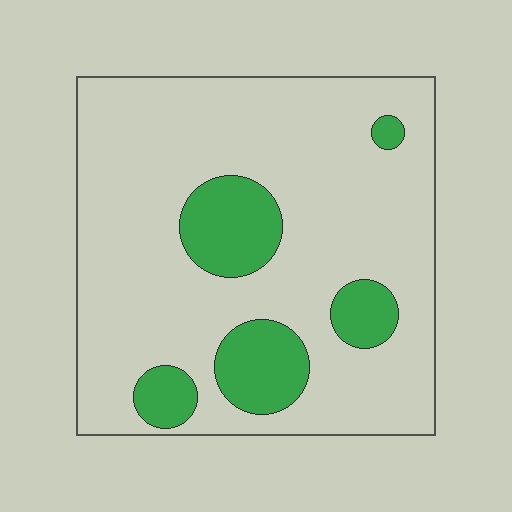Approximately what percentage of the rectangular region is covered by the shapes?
Approximately 20%.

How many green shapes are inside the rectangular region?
5.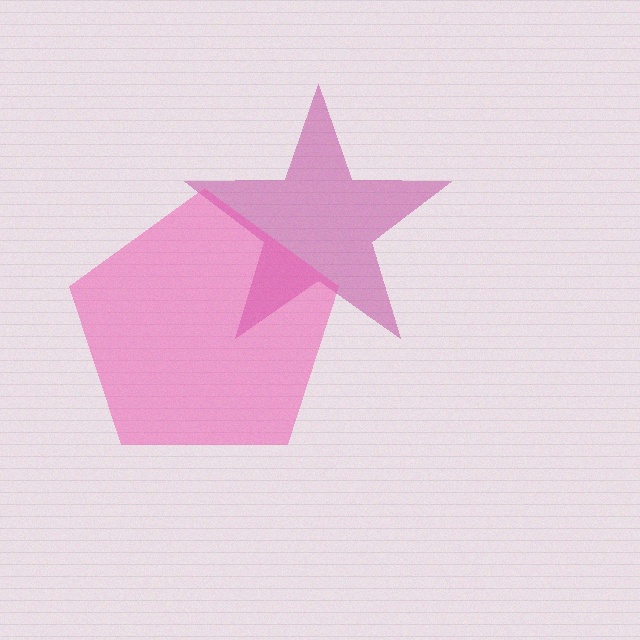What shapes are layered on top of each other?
The layered shapes are: a magenta star, a pink pentagon.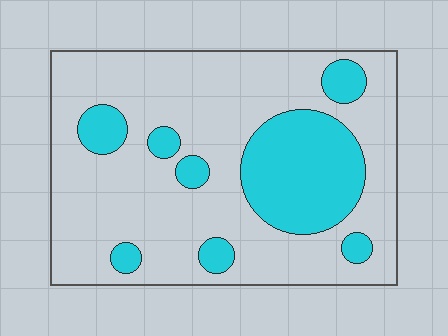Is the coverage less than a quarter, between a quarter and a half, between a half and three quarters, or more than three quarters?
Between a quarter and a half.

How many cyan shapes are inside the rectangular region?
8.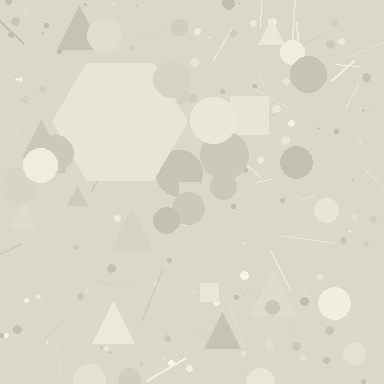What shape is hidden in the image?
A hexagon is hidden in the image.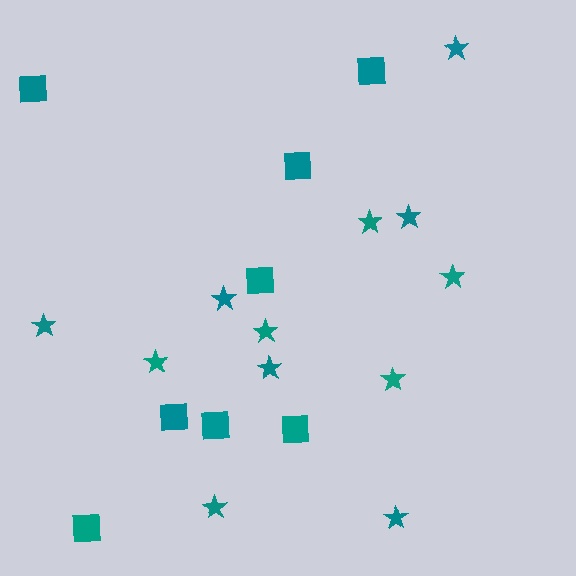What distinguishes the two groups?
There are 2 groups: one group of squares (8) and one group of stars (12).